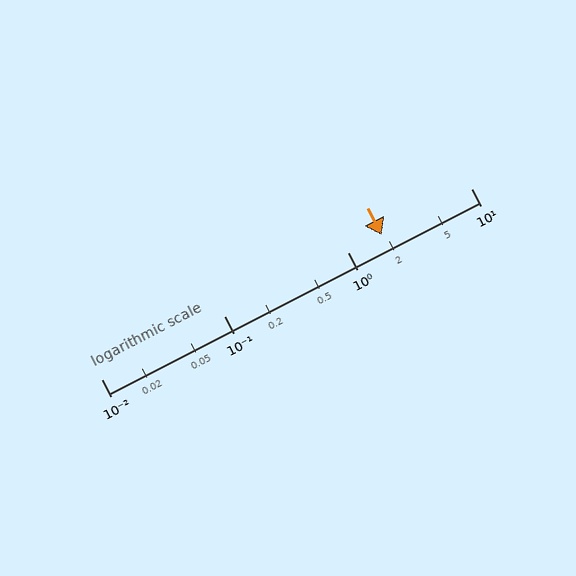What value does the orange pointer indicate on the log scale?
The pointer indicates approximately 1.9.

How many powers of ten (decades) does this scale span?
The scale spans 3 decades, from 0.01 to 10.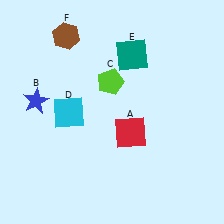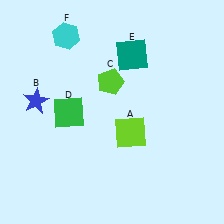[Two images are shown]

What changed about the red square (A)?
In Image 1, A is red. In Image 2, it changed to lime.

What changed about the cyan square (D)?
In Image 1, D is cyan. In Image 2, it changed to green.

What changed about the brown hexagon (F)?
In Image 1, F is brown. In Image 2, it changed to cyan.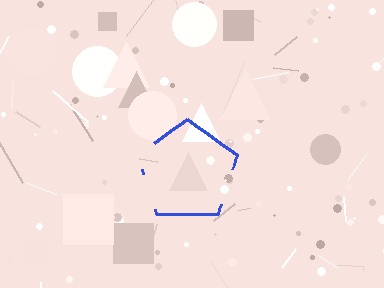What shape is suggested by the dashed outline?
The dashed outline suggests a pentagon.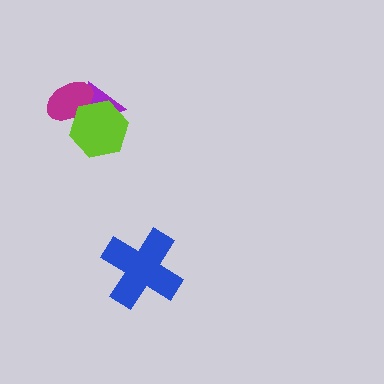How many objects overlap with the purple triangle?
2 objects overlap with the purple triangle.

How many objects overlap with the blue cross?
0 objects overlap with the blue cross.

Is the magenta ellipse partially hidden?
Yes, it is partially covered by another shape.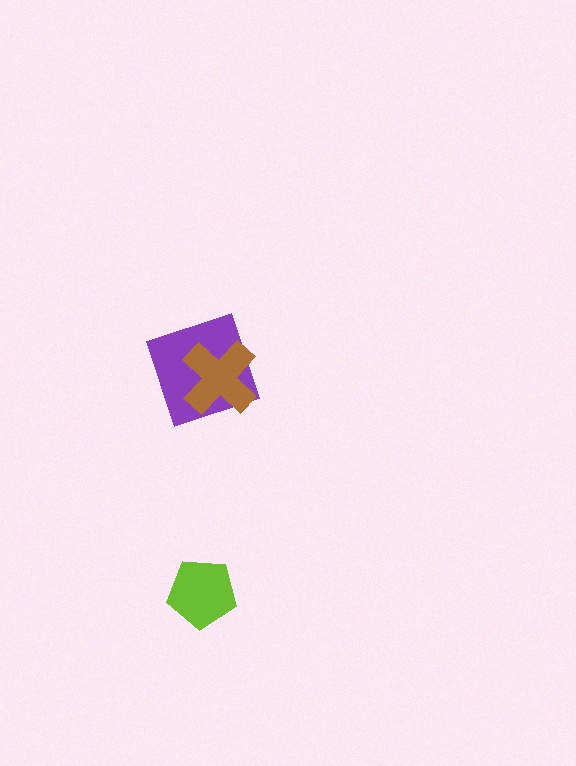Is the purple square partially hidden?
Yes, it is partially covered by another shape.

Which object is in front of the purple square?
The brown cross is in front of the purple square.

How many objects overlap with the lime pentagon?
0 objects overlap with the lime pentagon.